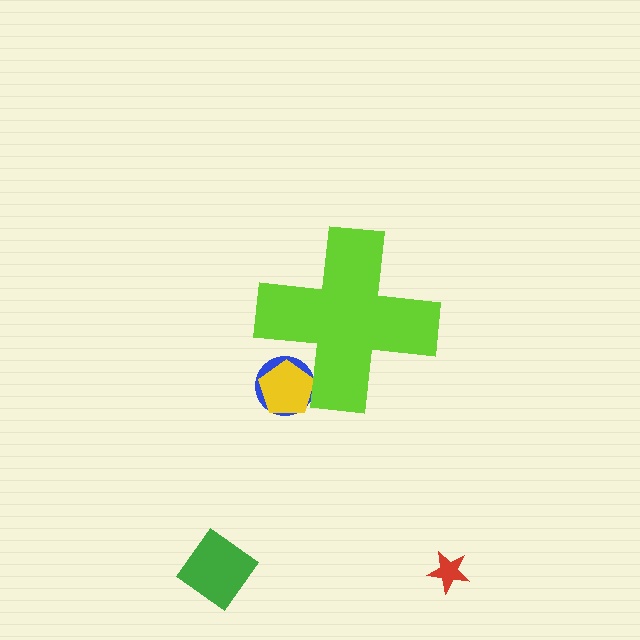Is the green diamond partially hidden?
No, the green diamond is fully visible.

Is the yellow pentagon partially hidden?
Yes, the yellow pentagon is partially hidden behind the lime cross.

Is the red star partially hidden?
No, the red star is fully visible.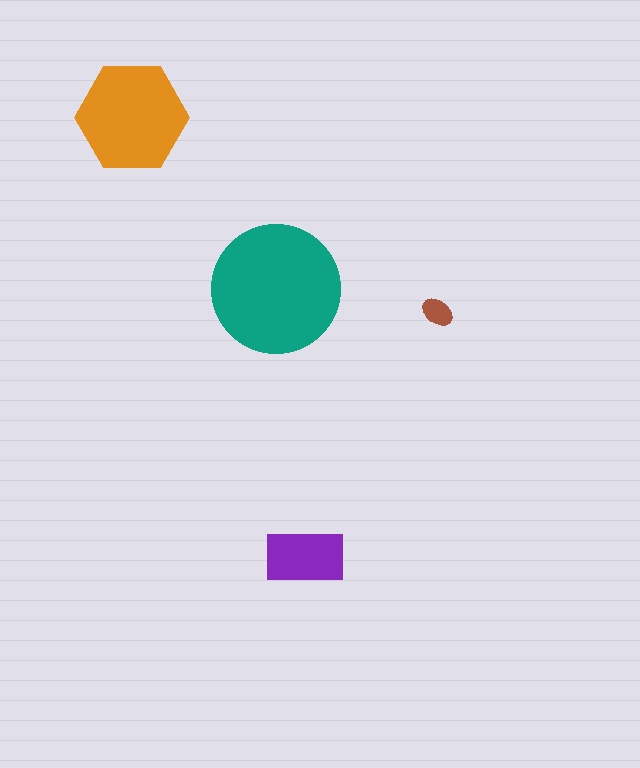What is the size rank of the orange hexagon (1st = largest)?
2nd.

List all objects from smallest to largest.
The brown ellipse, the purple rectangle, the orange hexagon, the teal circle.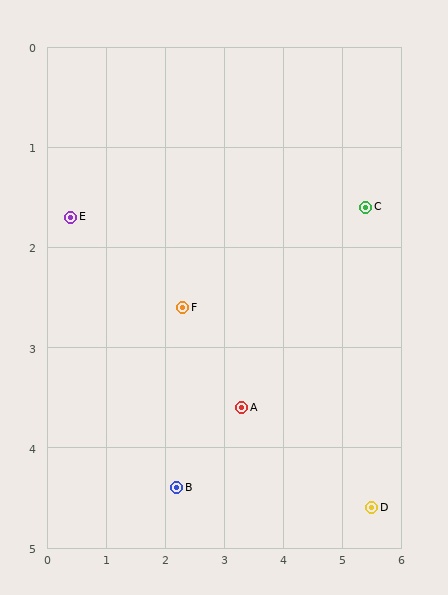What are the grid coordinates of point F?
Point F is at approximately (2.3, 2.6).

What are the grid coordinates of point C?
Point C is at approximately (5.4, 1.6).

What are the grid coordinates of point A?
Point A is at approximately (3.3, 3.6).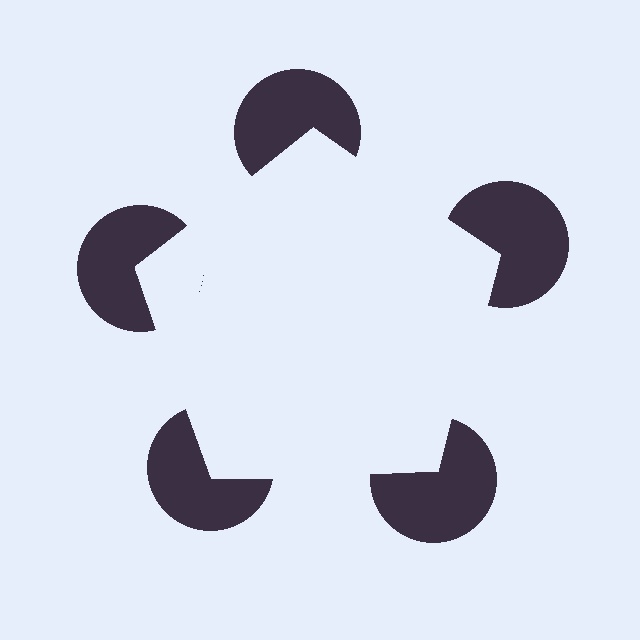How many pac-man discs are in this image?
There are 5 — one at each vertex of the illusory pentagon.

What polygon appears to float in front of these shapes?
An illusory pentagon — its edges are inferred from the aligned wedge cuts in the pac-man discs, not physically drawn.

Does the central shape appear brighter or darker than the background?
It typically appears slightly brighter than the background, even though no actual brightness change is drawn.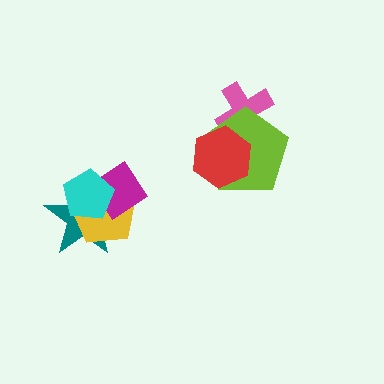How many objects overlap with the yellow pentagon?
3 objects overlap with the yellow pentagon.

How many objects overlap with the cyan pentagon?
3 objects overlap with the cyan pentagon.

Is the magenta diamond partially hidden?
Yes, it is partially covered by another shape.